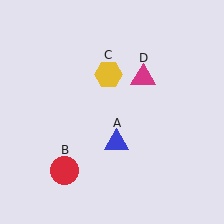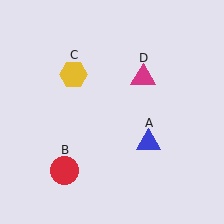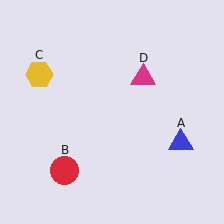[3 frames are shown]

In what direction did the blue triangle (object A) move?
The blue triangle (object A) moved right.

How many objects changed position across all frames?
2 objects changed position: blue triangle (object A), yellow hexagon (object C).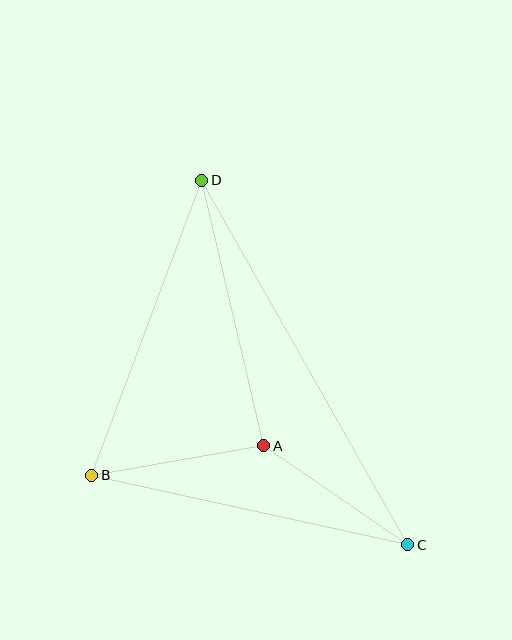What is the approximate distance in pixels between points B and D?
The distance between B and D is approximately 315 pixels.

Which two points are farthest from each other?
Points C and D are farthest from each other.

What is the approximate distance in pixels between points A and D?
The distance between A and D is approximately 272 pixels.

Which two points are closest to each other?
Points A and B are closest to each other.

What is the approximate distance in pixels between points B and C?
The distance between B and C is approximately 324 pixels.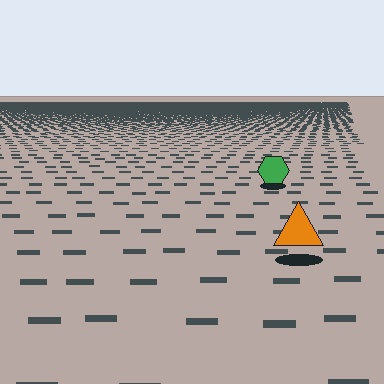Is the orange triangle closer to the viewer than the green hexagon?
Yes. The orange triangle is closer — you can tell from the texture gradient: the ground texture is coarser near it.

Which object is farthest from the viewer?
The green hexagon is farthest from the viewer. It appears smaller and the ground texture around it is denser.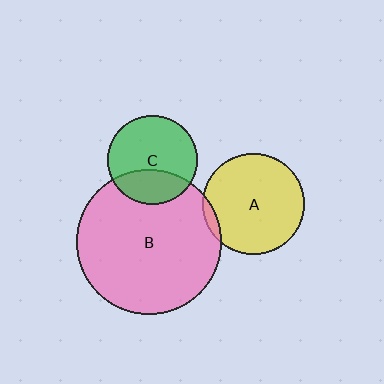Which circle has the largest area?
Circle B (pink).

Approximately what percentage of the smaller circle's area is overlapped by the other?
Approximately 5%.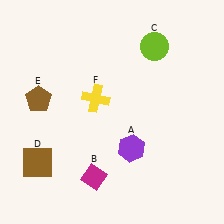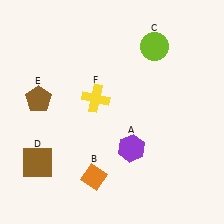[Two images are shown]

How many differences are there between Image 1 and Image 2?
There is 1 difference between the two images.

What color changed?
The diamond (B) changed from magenta in Image 1 to orange in Image 2.